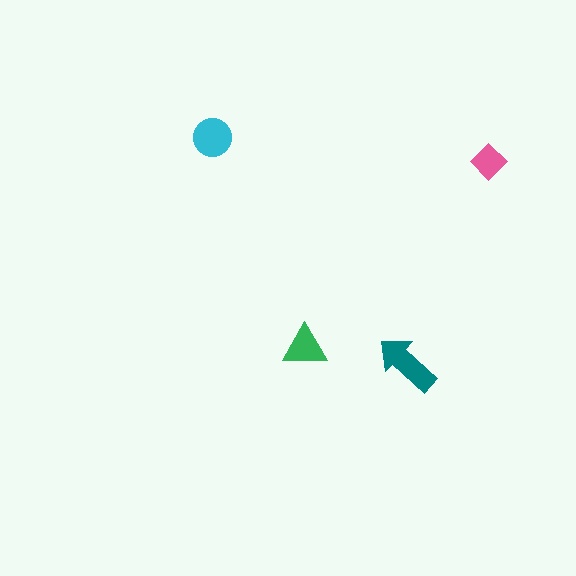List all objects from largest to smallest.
The teal arrow, the cyan circle, the green triangle, the pink diamond.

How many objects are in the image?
There are 4 objects in the image.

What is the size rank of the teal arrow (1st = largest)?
1st.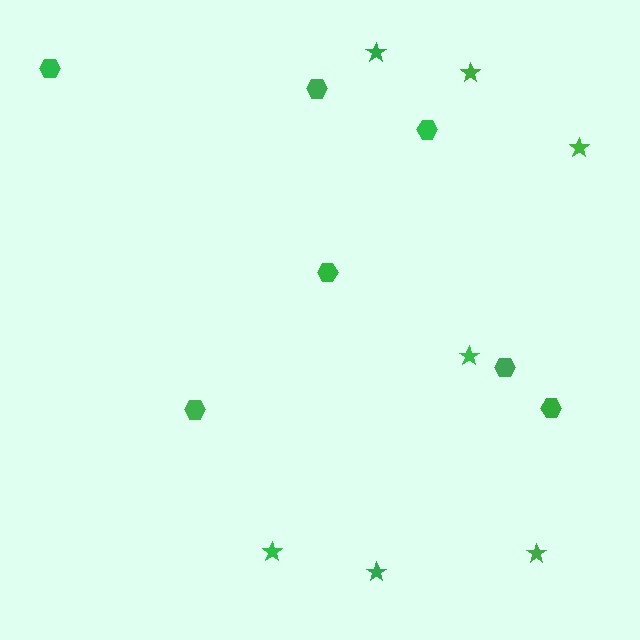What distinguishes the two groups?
There are 2 groups: one group of stars (7) and one group of hexagons (7).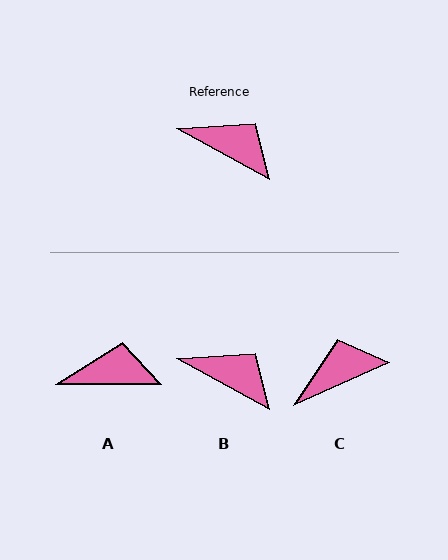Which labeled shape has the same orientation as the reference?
B.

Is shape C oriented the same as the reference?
No, it is off by about 52 degrees.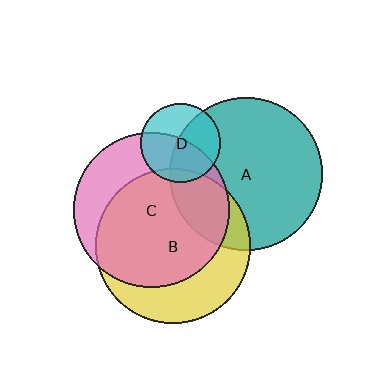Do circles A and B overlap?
Yes.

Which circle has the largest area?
Circle C (pink).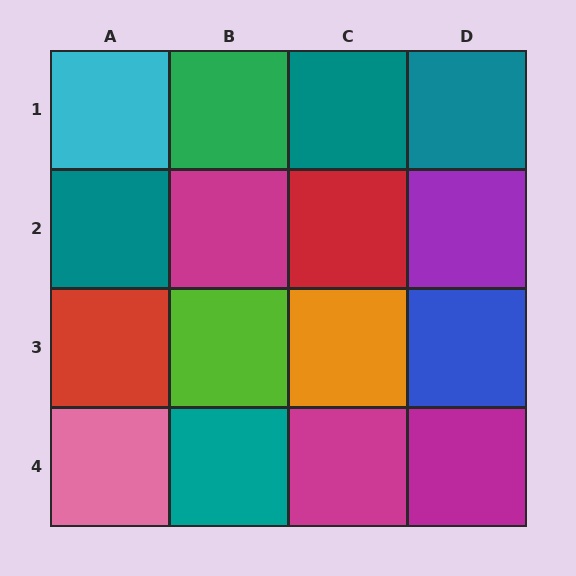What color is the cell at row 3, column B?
Lime.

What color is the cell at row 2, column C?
Red.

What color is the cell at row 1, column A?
Cyan.